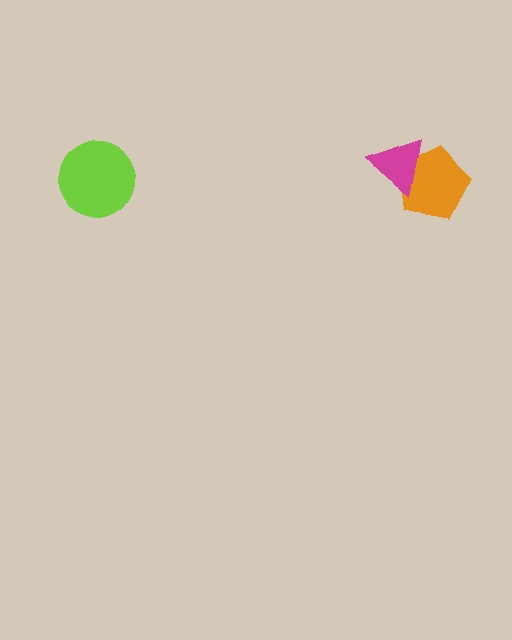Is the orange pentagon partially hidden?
Yes, it is partially covered by another shape.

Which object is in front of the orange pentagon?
The magenta triangle is in front of the orange pentagon.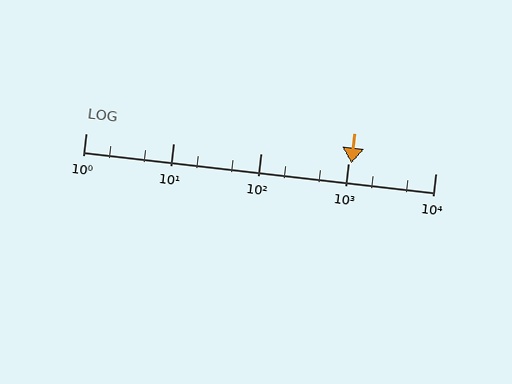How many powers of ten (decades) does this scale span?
The scale spans 4 decades, from 1 to 10000.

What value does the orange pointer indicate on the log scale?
The pointer indicates approximately 1100.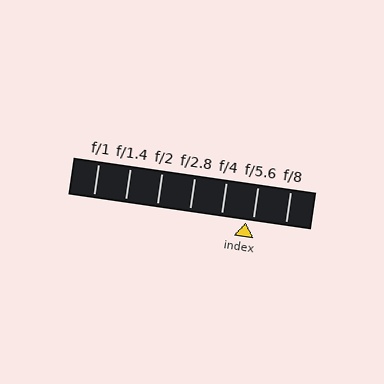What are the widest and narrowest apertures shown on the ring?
The widest aperture shown is f/1 and the narrowest is f/8.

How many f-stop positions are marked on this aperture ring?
There are 7 f-stop positions marked.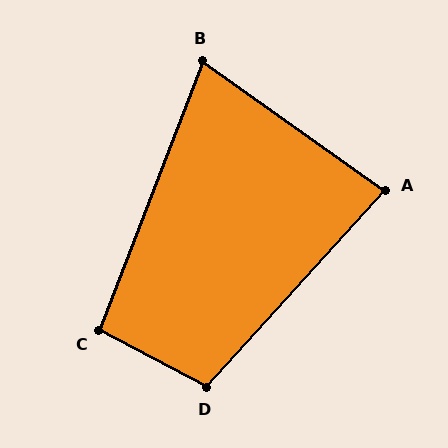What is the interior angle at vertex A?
Approximately 83 degrees (acute).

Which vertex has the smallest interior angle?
B, at approximately 76 degrees.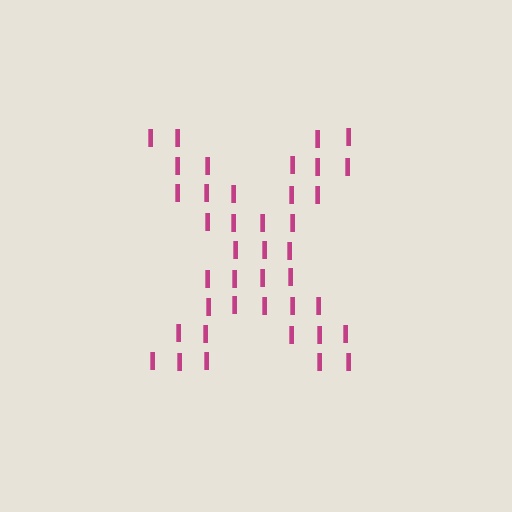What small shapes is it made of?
It is made of small letter I's.